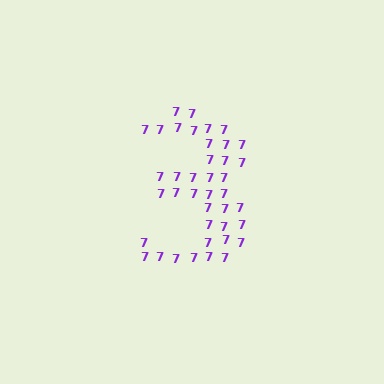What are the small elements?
The small elements are digit 7's.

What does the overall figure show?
The overall figure shows the digit 3.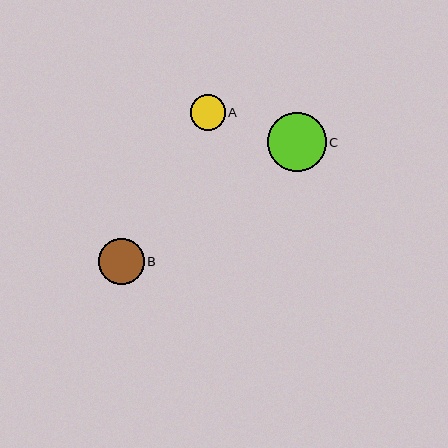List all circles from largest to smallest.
From largest to smallest: C, B, A.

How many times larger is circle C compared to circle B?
Circle C is approximately 1.3 times the size of circle B.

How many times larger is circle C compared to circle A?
Circle C is approximately 1.7 times the size of circle A.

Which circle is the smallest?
Circle A is the smallest with a size of approximately 35 pixels.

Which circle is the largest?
Circle C is the largest with a size of approximately 58 pixels.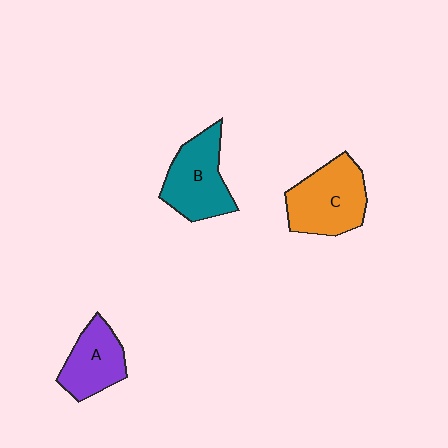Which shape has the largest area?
Shape C (orange).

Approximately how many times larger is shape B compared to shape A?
Approximately 1.2 times.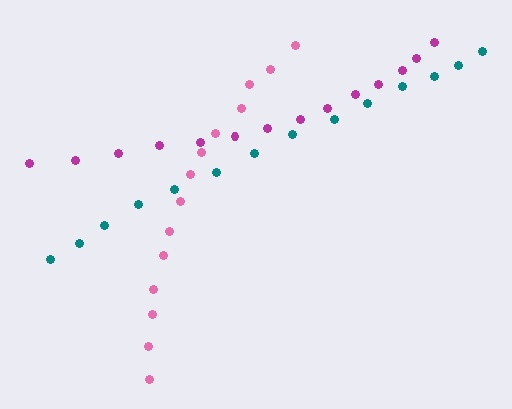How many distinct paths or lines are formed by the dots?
There are 3 distinct paths.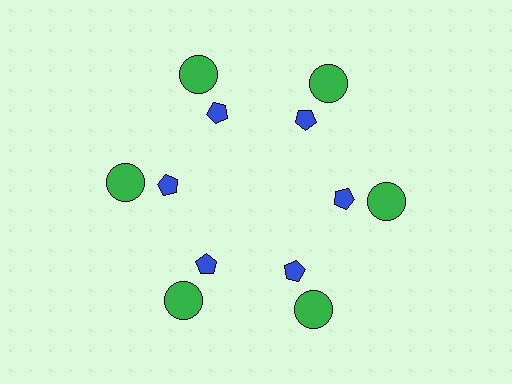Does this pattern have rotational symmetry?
Yes, this pattern has 6-fold rotational symmetry. It looks the same after rotating 60 degrees around the center.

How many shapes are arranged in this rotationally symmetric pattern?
There are 12 shapes, arranged in 6 groups of 2.